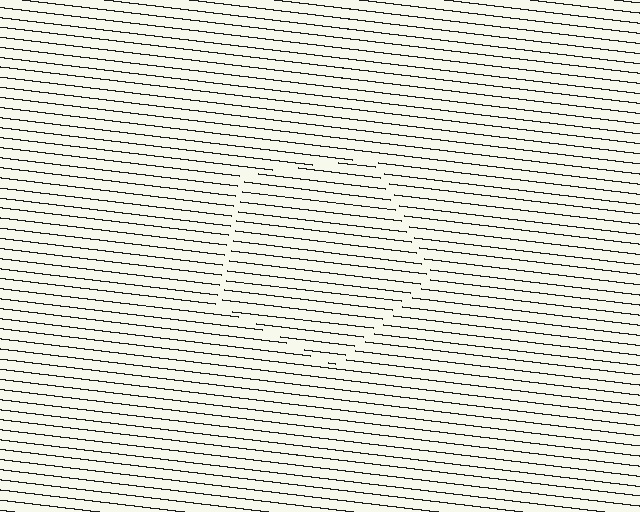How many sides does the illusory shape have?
5 sides — the line-ends trace a pentagon.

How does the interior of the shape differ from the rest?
The interior of the shape contains the same grating, shifted by half a period — the contour is defined by the phase discontinuity where line-ends from the inner and outer gratings abut.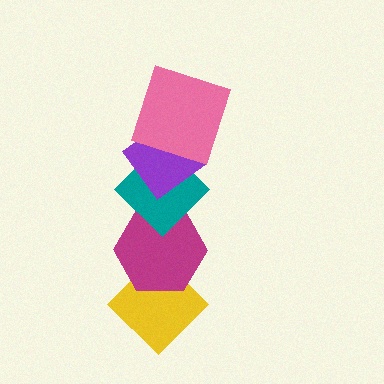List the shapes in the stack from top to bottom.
From top to bottom: the pink square, the purple diamond, the teal diamond, the magenta hexagon, the yellow diamond.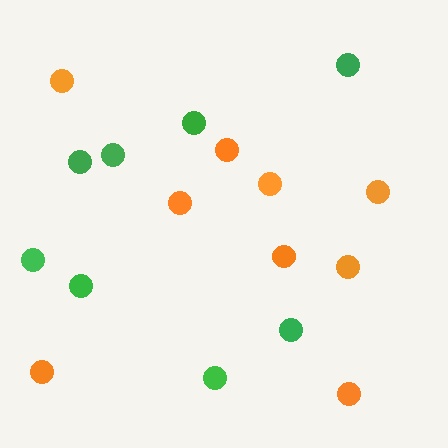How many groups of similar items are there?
There are 2 groups: one group of green circles (8) and one group of orange circles (9).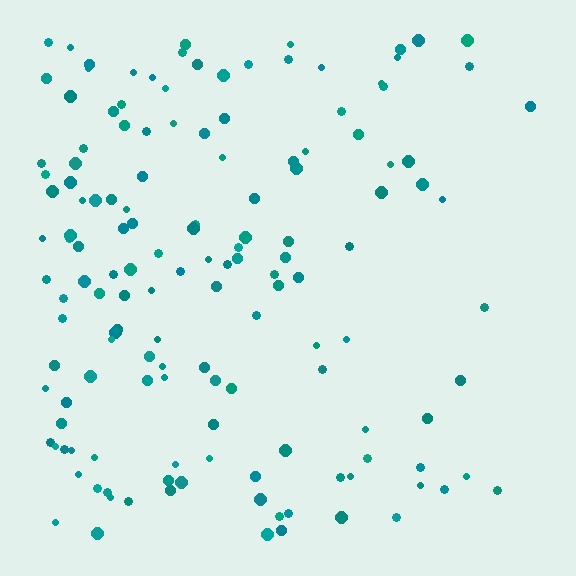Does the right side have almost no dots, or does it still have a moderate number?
Still a moderate number, just noticeably fewer than the left.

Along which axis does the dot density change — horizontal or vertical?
Horizontal.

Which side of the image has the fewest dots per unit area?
The right.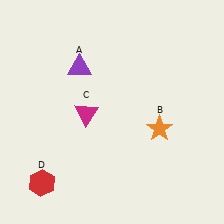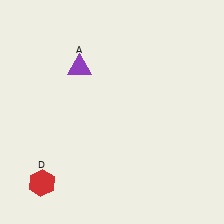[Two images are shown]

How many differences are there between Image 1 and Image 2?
There are 2 differences between the two images.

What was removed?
The orange star (B), the magenta triangle (C) were removed in Image 2.